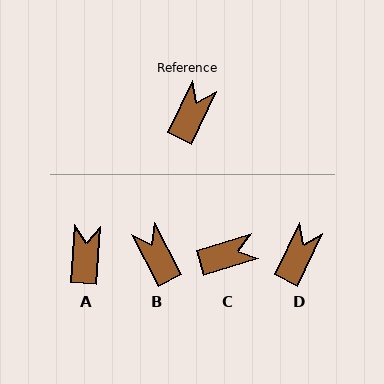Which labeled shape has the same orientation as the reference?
D.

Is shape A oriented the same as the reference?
No, it is off by about 22 degrees.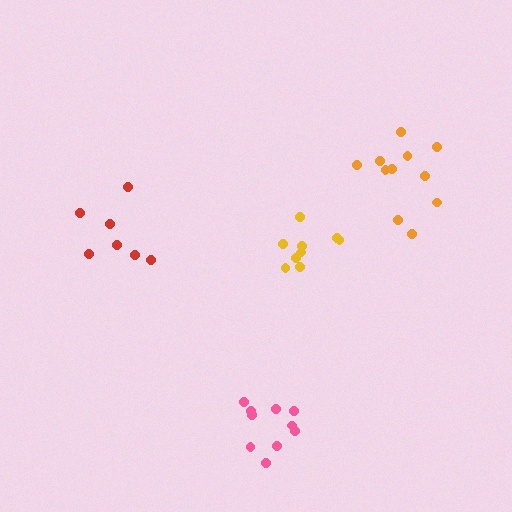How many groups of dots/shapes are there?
There are 4 groups.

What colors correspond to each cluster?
The clusters are colored: orange, red, pink, yellow.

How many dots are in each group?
Group 1: 11 dots, Group 2: 7 dots, Group 3: 10 dots, Group 4: 9 dots (37 total).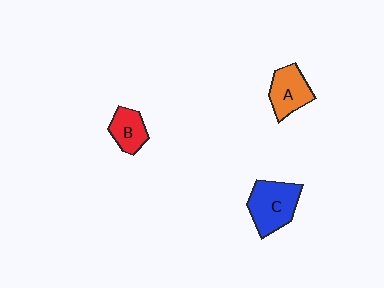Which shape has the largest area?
Shape C (blue).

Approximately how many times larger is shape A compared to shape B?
Approximately 1.3 times.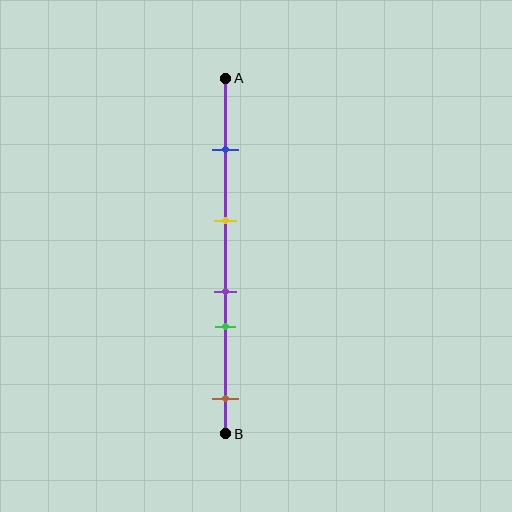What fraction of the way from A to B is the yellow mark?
The yellow mark is approximately 40% (0.4) of the way from A to B.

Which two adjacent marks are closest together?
The purple and green marks are the closest adjacent pair.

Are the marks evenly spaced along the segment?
No, the marks are not evenly spaced.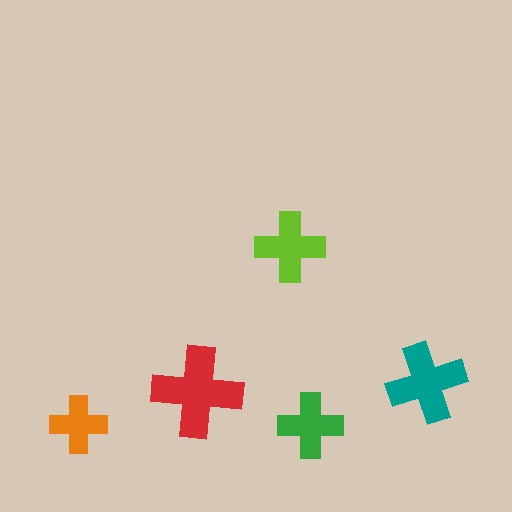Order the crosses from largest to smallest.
the red one, the teal one, the lime one, the green one, the orange one.